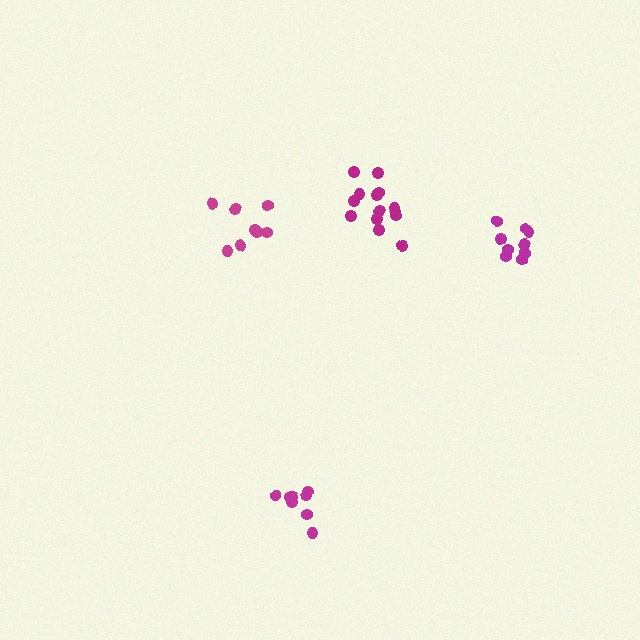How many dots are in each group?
Group 1: 13 dots, Group 2: 8 dots, Group 3: 8 dots, Group 4: 9 dots (38 total).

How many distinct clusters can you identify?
There are 4 distinct clusters.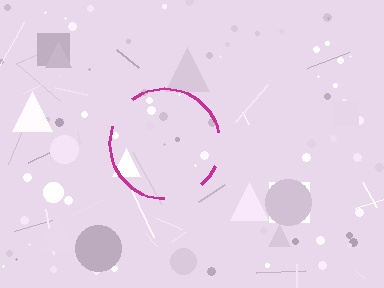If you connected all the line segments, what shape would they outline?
They would outline a circle.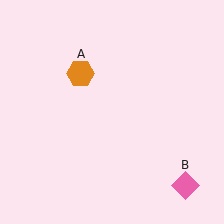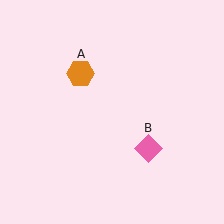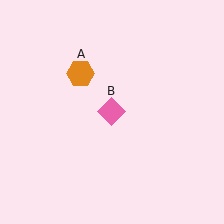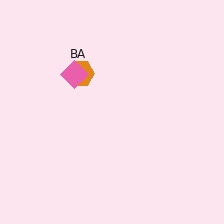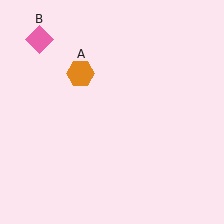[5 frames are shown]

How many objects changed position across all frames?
1 object changed position: pink diamond (object B).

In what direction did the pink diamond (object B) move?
The pink diamond (object B) moved up and to the left.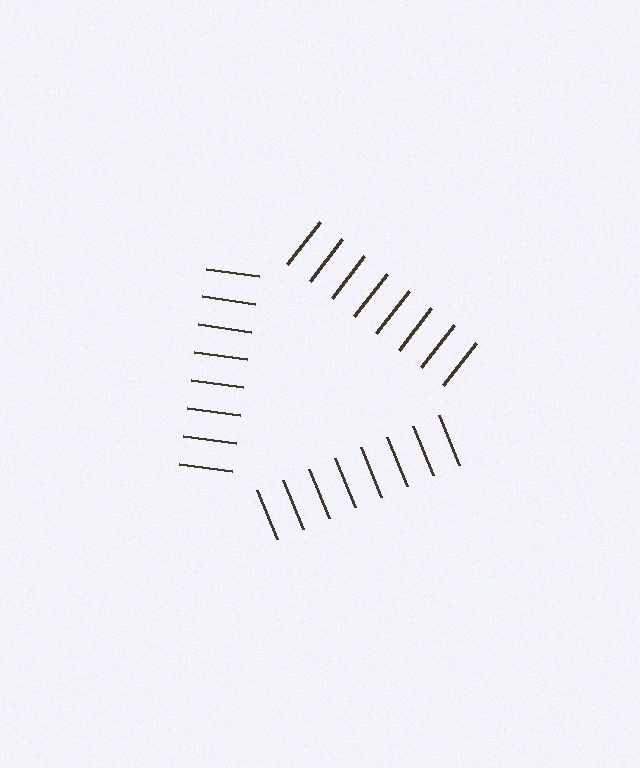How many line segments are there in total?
24 — 8 along each of the 3 edges.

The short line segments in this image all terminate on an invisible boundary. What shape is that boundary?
An illusory triangle — the line segments terminate on its edges but no continuous stroke is drawn.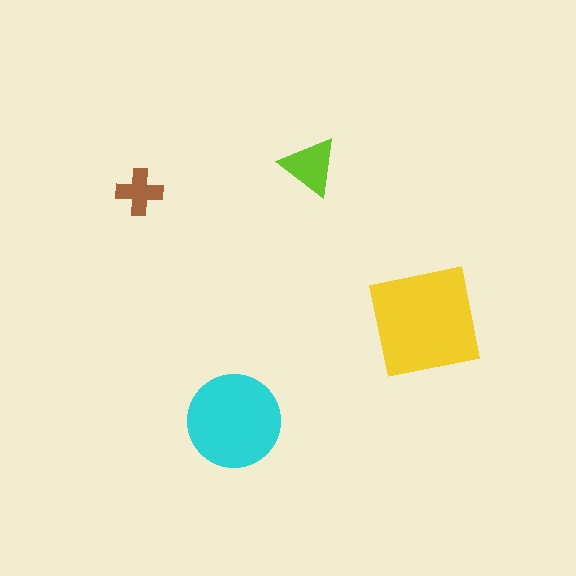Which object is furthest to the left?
The brown cross is leftmost.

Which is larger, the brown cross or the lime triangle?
The lime triangle.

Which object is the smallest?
The brown cross.